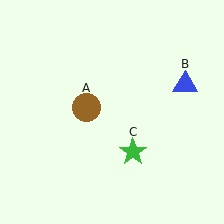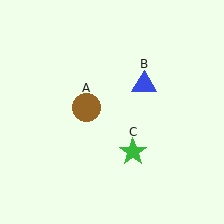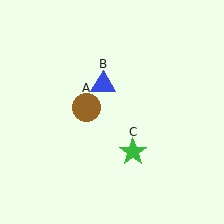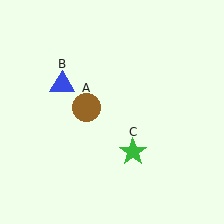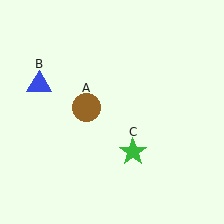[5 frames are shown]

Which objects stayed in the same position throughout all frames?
Brown circle (object A) and green star (object C) remained stationary.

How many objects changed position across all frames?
1 object changed position: blue triangle (object B).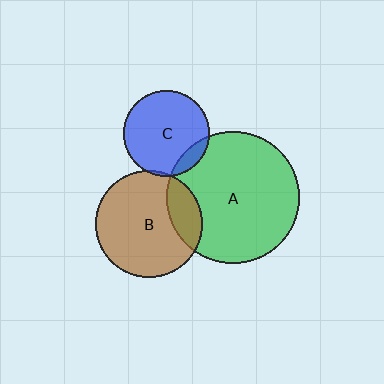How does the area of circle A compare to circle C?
Approximately 2.4 times.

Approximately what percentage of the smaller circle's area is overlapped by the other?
Approximately 5%.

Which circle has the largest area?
Circle A (green).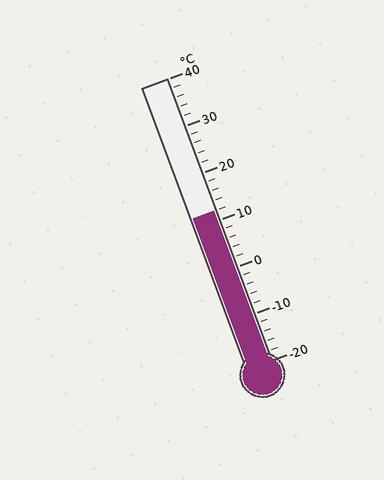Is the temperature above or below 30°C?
The temperature is below 30°C.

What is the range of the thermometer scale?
The thermometer scale ranges from -20°C to 40°C.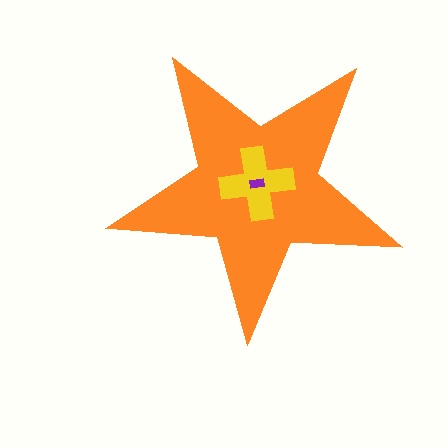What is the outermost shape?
The orange star.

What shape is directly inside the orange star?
The yellow cross.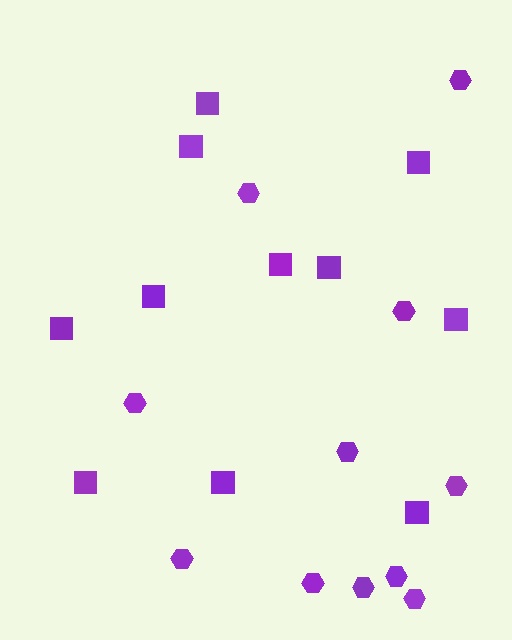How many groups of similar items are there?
There are 2 groups: one group of hexagons (11) and one group of squares (11).